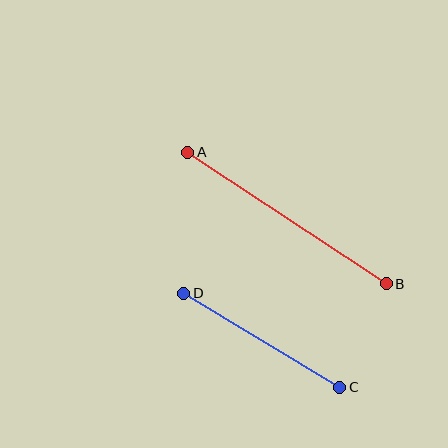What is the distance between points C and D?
The distance is approximately 182 pixels.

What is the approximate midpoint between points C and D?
The midpoint is at approximately (262, 340) pixels.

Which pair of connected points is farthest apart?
Points A and B are farthest apart.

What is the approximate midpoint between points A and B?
The midpoint is at approximately (287, 218) pixels.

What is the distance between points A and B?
The distance is approximately 238 pixels.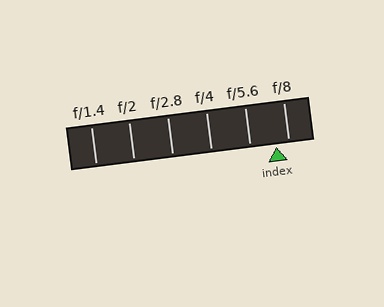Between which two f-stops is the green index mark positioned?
The index mark is between f/5.6 and f/8.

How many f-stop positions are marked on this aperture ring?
There are 6 f-stop positions marked.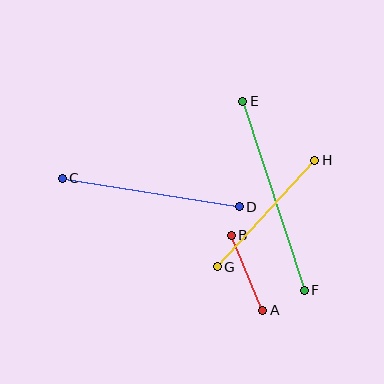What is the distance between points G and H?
The distance is approximately 144 pixels.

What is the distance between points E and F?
The distance is approximately 199 pixels.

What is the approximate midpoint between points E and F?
The midpoint is at approximately (274, 196) pixels.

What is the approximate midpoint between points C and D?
The midpoint is at approximately (151, 193) pixels.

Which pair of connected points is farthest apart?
Points E and F are farthest apart.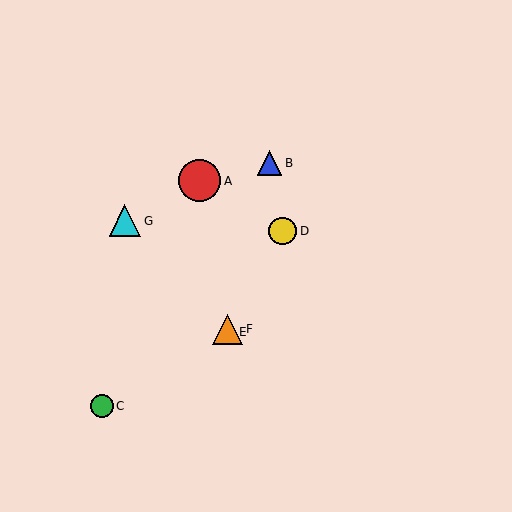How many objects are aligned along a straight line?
3 objects (D, E, F) are aligned along a straight line.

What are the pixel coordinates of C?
Object C is at (102, 406).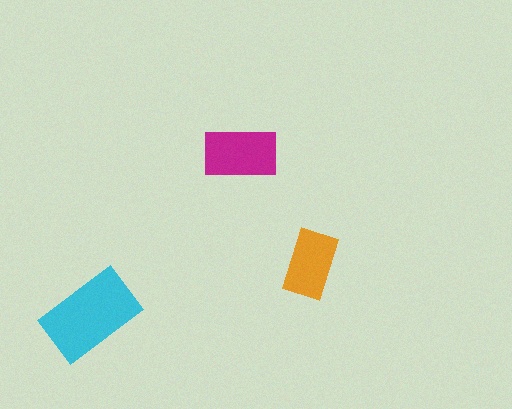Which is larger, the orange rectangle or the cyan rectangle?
The cyan one.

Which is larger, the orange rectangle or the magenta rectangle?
The magenta one.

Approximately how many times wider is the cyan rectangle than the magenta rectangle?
About 1.5 times wider.